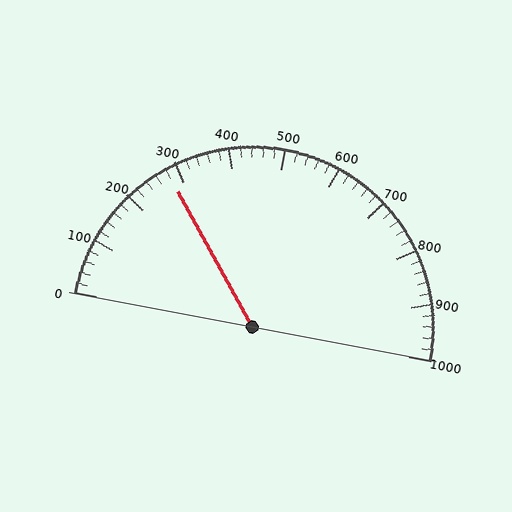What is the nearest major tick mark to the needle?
The nearest major tick mark is 300.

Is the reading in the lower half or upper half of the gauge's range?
The reading is in the lower half of the range (0 to 1000).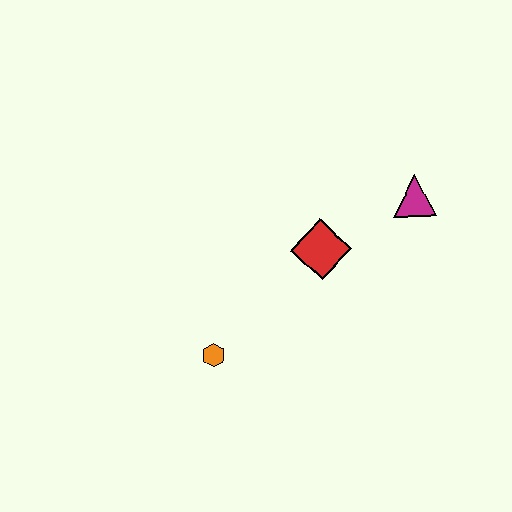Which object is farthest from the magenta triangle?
The orange hexagon is farthest from the magenta triangle.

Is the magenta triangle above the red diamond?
Yes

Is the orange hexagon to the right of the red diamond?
No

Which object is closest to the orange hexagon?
The red diamond is closest to the orange hexagon.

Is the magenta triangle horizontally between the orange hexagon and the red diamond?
No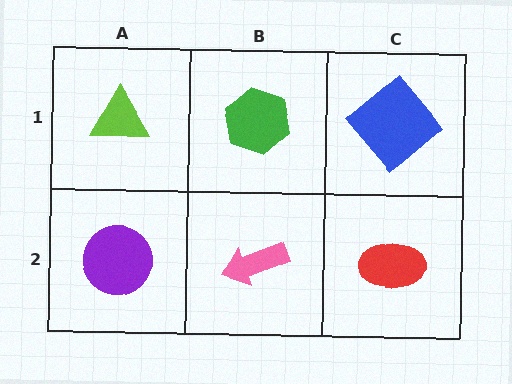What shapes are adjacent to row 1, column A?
A purple circle (row 2, column A), a green hexagon (row 1, column B).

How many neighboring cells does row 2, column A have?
2.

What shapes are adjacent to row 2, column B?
A green hexagon (row 1, column B), a purple circle (row 2, column A), a red ellipse (row 2, column C).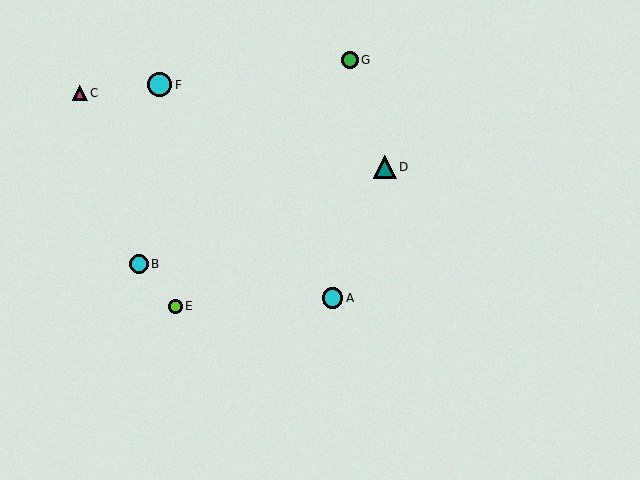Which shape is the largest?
The cyan circle (labeled F) is the largest.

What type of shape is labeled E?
Shape E is a lime circle.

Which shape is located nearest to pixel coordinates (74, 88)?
The magenta triangle (labeled C) at (80, 93) is nearest to that location.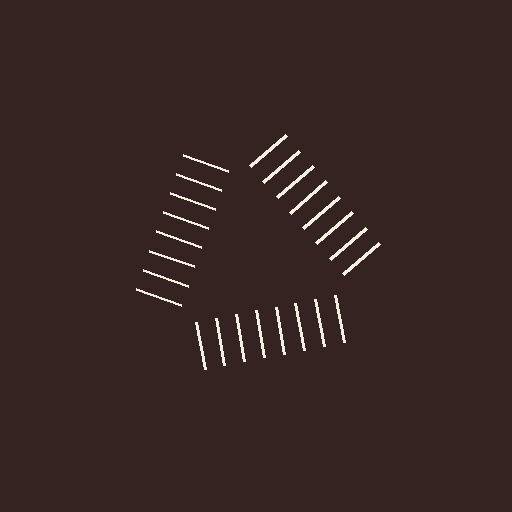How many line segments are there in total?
24 — 8 along each of the 3 edges.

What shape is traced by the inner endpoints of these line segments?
An illusory triangle — the line segments terminate on its edges but no continuous stroke is drawn.